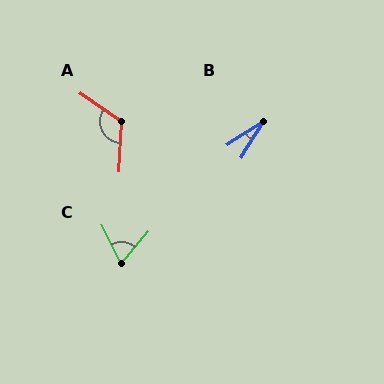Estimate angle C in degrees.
Approximately 67 degrees.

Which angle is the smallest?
B, at approximately 26 degrees.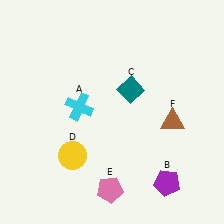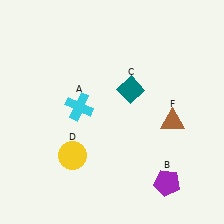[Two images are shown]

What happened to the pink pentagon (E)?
The pink pentagon (E) was removed in Image 2. It was in the bottom-left area of Image 1.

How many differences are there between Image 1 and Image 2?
There is 1 difference between the two images.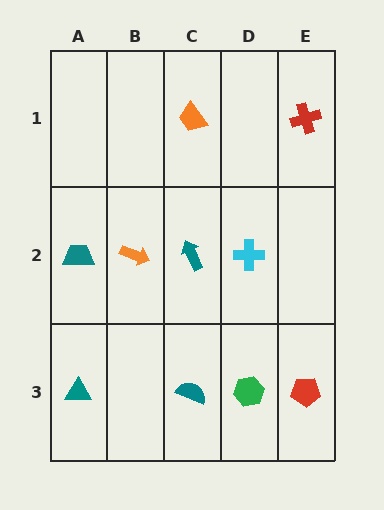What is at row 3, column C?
A teal semicircle.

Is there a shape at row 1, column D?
No, that cell is empty.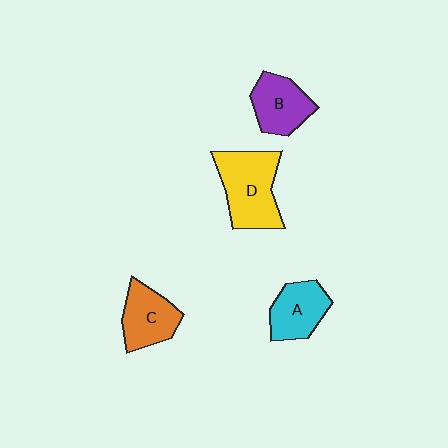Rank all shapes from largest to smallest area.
From largest to smallest: D (yellow), C (orange), B (purple), A (cyan).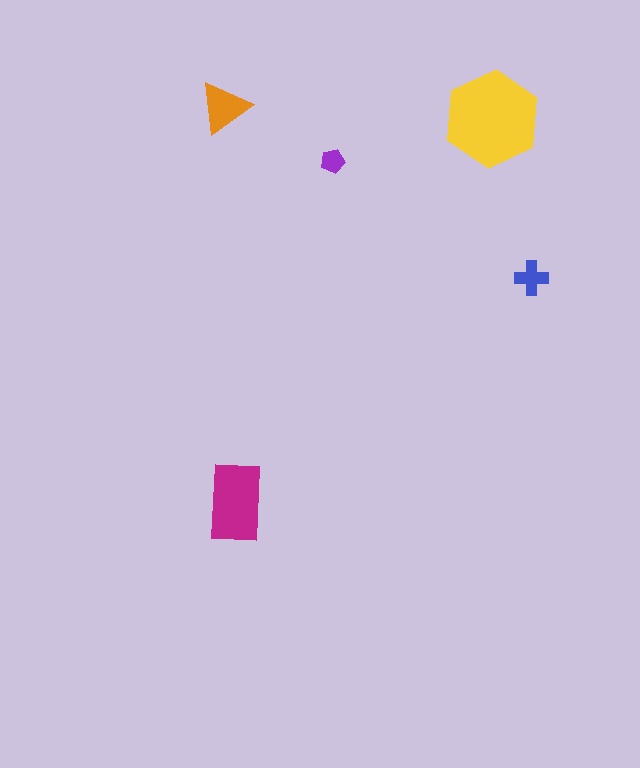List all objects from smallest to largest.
The purple pentagon, the blue cross, the orange triangle, the magenta rectangle, the yellow hexagon.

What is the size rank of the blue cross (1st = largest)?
4th.